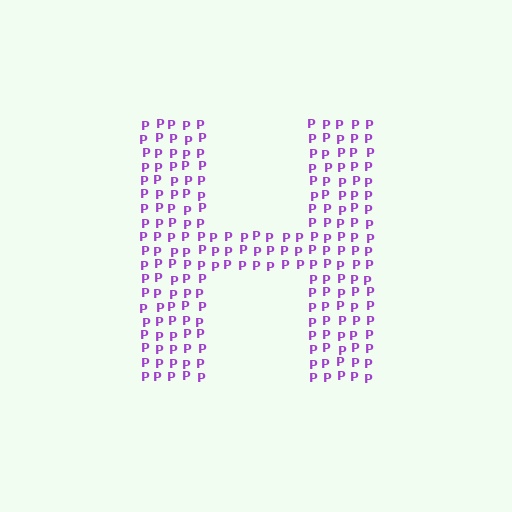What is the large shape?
The large shape is the letter H.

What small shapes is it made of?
It is made of small letter P's.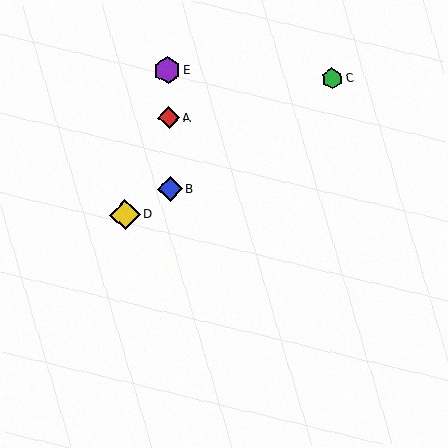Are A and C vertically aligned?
No, A is at x≈169 and C is at x≈332.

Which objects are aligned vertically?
Objects A, B, E are aligned vertically.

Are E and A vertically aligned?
Yes, both are at x≈167.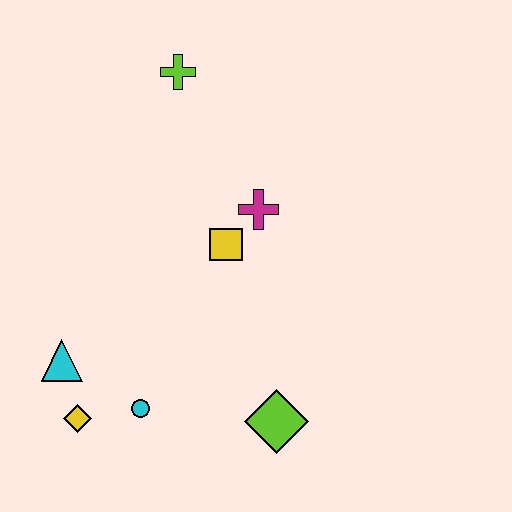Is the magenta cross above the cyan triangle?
Yes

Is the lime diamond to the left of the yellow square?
No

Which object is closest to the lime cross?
The magenta cross is closest to the lime cross.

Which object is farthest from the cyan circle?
The lime cross is farthest from the cyan circle.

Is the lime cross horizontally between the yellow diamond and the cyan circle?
No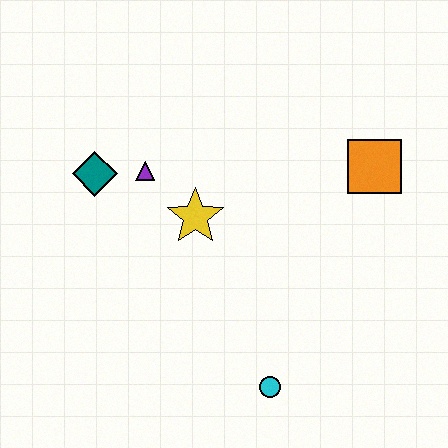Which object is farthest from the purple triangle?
The cyan circle is farthest from the purple triangle.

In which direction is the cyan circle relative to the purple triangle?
The cyan circle is below the purple triangle.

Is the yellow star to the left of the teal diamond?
No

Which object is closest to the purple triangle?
The teal diamond is closest to the purple triangle.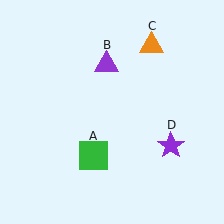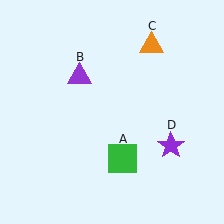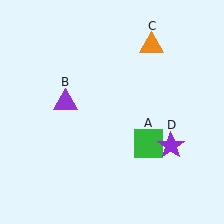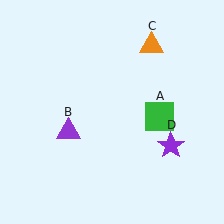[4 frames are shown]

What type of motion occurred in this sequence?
The green square (object A), purple triangle (object B) rotated counterclockwise around the center of the scene.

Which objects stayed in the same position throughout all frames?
Orange triangle (object C) and purple star (object D) remained stationary.